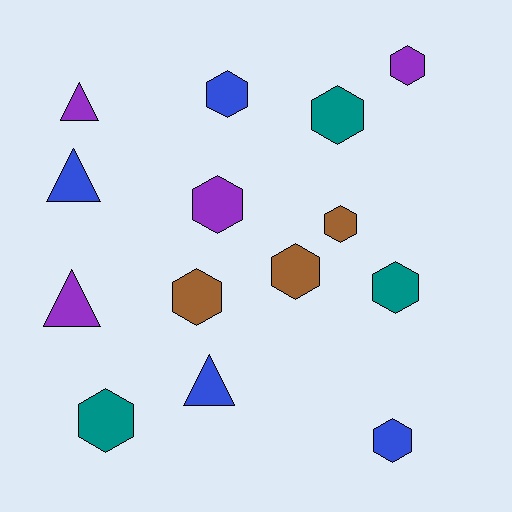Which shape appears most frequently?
Hexagon, with 10 objects.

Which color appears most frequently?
Blue, with 4 objects.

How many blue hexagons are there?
There are 2 blue hexagons.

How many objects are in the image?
There are 14 objects.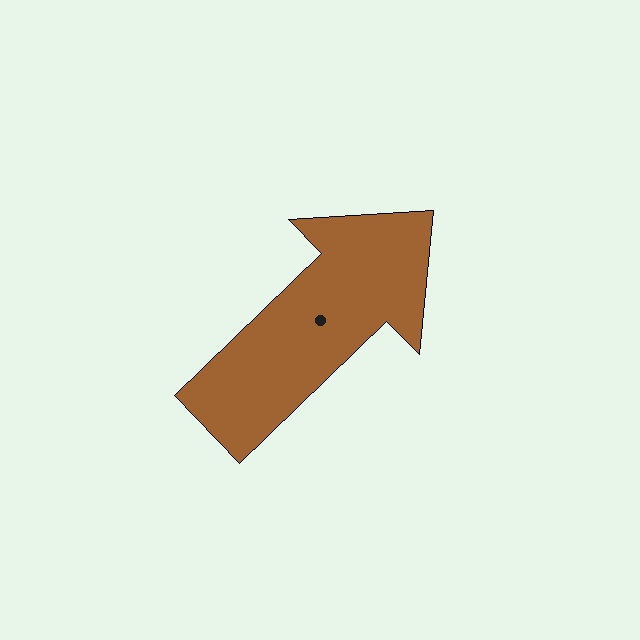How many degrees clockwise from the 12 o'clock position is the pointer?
Approximately 46 degrees.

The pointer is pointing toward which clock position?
Roughly 2 o'clock.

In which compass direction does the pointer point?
Northeast.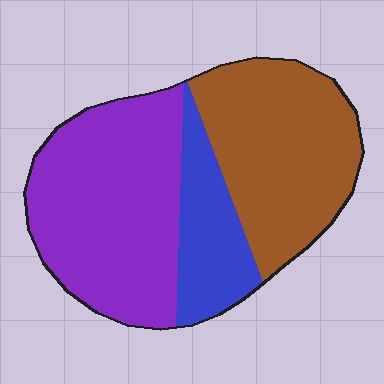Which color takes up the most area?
Purple, at roughly 45%.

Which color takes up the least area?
Blue, at roughly 15%.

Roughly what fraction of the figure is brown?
Brown covers around 40% of the figure.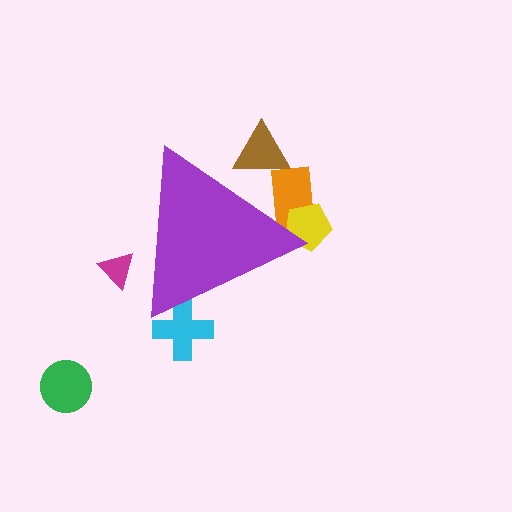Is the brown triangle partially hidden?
Yes, the brown triangle is partially hidden behind the purple triangle.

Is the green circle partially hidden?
No, the green circle is fully visible.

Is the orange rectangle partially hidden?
Yes, the orange rectangle is partially hidden behind the purple triangle.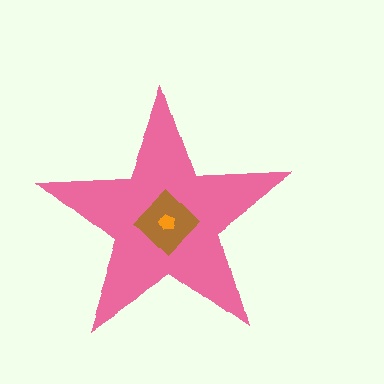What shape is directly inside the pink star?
The brown diamond.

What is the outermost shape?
The pink star.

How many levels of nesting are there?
3.